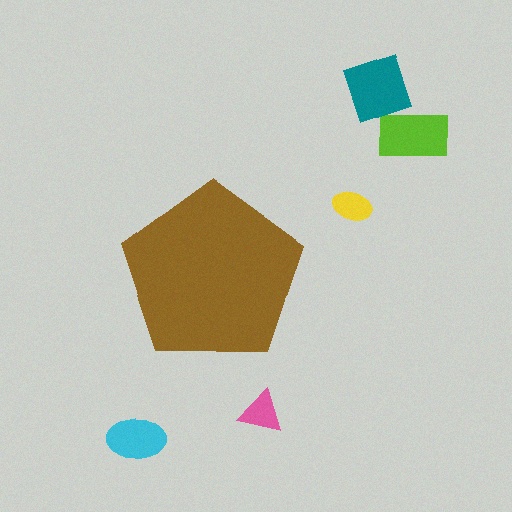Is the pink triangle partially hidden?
No, the pink triangle is fully visible.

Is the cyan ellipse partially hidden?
No, the cyan ellipse is fully visible.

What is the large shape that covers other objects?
A brown pentagon.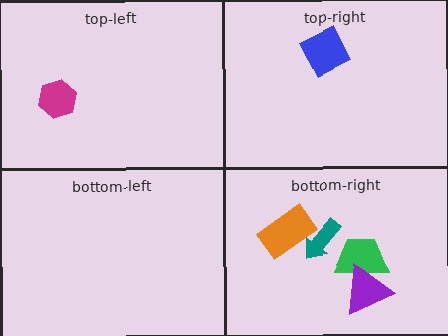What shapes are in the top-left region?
The magenta hexagon.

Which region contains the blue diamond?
The top-right region.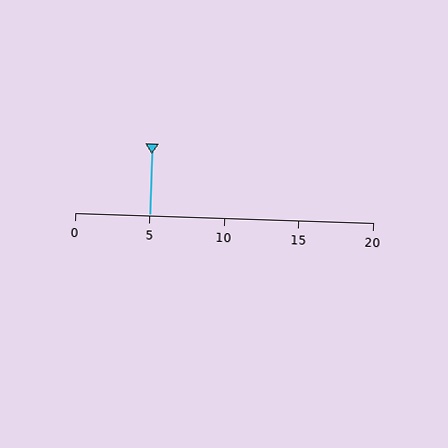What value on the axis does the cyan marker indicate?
The marker indicates approximately 5.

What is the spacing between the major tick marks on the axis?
The major ticks are spaced 5 apart.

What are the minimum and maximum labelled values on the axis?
The axis runs from 0 to 20.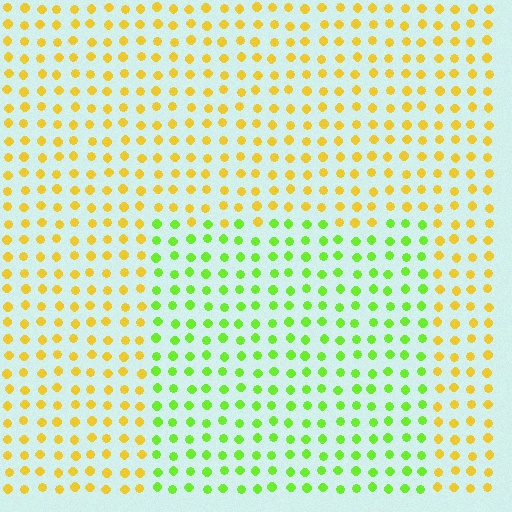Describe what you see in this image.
The image is filled with small yellow elements in a uniform arrangement. A rectangle-shaped region is visible where the elements are tinted to a slightly different hue, forming a subtle color boundary.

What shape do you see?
I see a rectangle.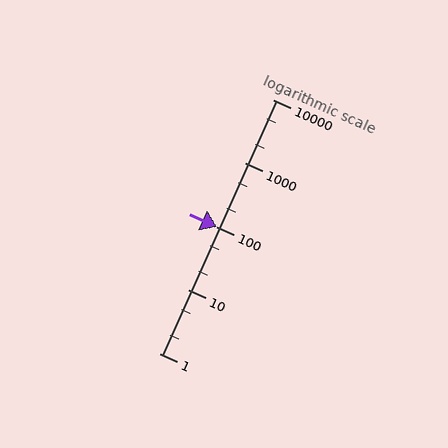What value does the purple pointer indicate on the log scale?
The pointer indicates approximately 100.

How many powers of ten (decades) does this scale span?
The scale spans 4 decades, from 1 to 10000.